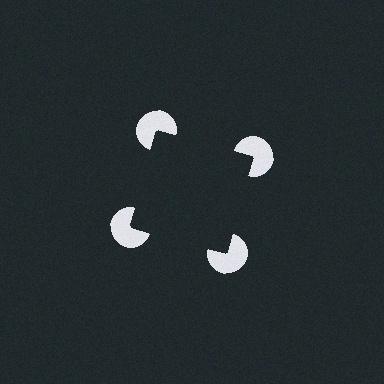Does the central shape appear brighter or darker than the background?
It typically appears slightly darker than the background, even though no actual brightness change is drawn.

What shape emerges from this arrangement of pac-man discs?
An illusory square — its edges are inferred from the aligned wedge cuts in the pac-man discs, not physically drawn.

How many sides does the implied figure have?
4 sides.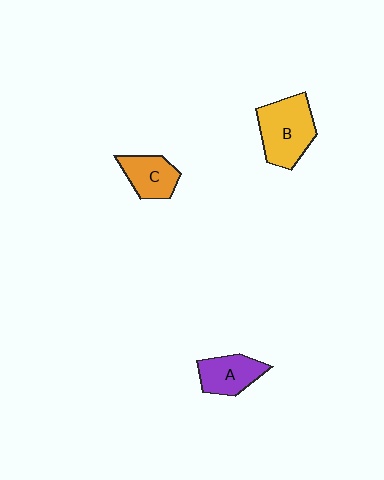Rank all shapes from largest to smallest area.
From largest to smallest: B (yellow), A (purple), C (orange).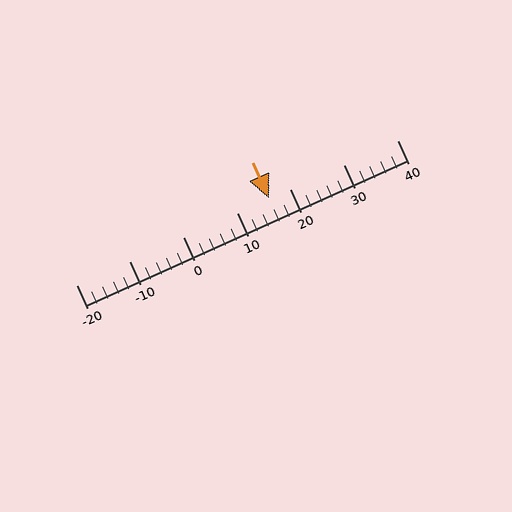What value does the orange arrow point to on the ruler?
The orange arrow points to approximately 16.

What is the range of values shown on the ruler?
The ruler shows values from -20 to 40.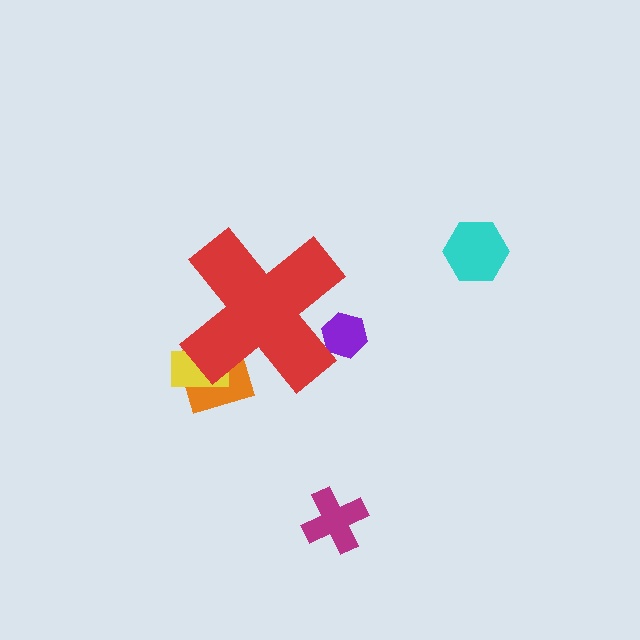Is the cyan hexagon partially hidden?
No, the cyan hexagon is fully visible.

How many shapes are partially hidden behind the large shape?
3 shapes are partially hidden.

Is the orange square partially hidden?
Yes, the orange square is partially hidden behind the red cross.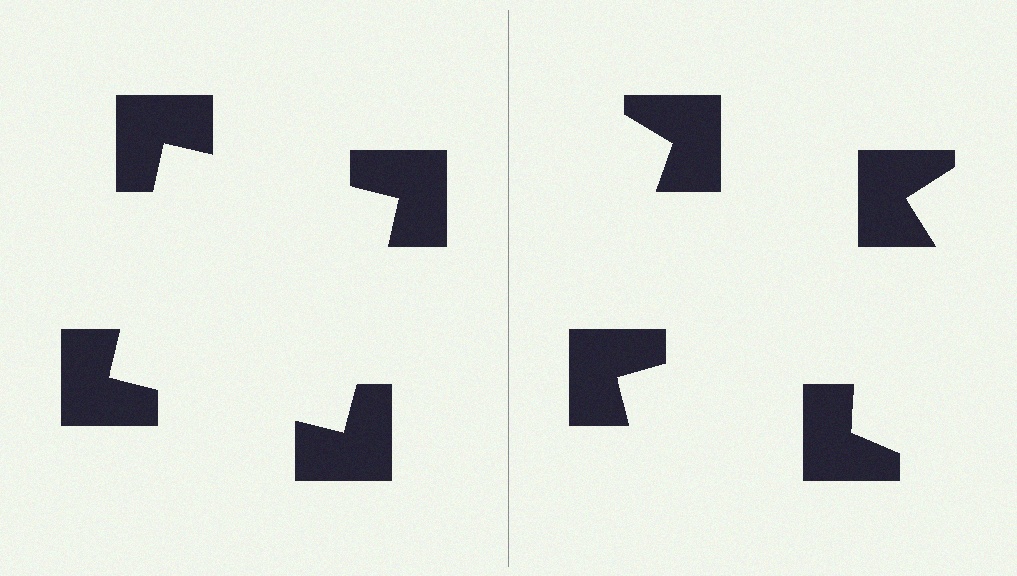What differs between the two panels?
The notched squares are positioned identically on both sides; only the wedge orientations differ. On the left they align to a square; on the right they are misaligned.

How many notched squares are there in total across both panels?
8 — 4 on each side.